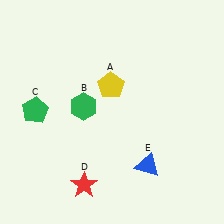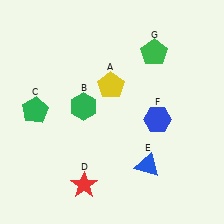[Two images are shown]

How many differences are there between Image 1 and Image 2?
There are 2 differences between the two images.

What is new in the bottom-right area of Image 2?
A blue hexagon (F) was added in the bottom-right area of Image 2.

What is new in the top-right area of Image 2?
A green pentagon (G) was added in the top-right area of Image 2.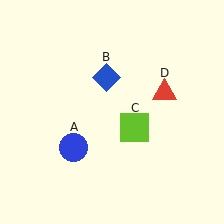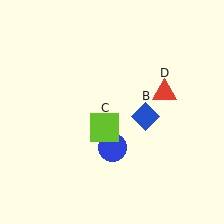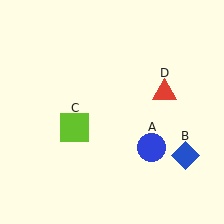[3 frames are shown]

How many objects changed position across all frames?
3 objects changed position: blue circle (object A), blue diamond (object B), lime square (object C).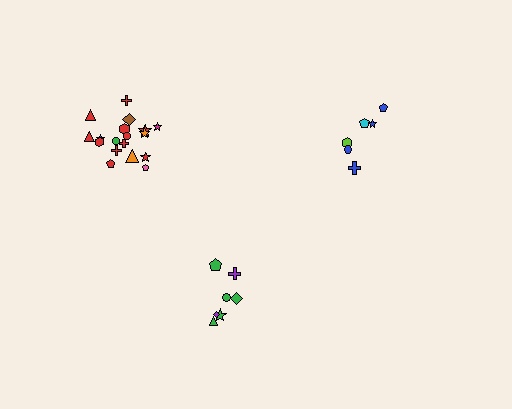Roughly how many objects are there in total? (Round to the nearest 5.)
Roughly 30 objects in total.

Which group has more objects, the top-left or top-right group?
The top-left group.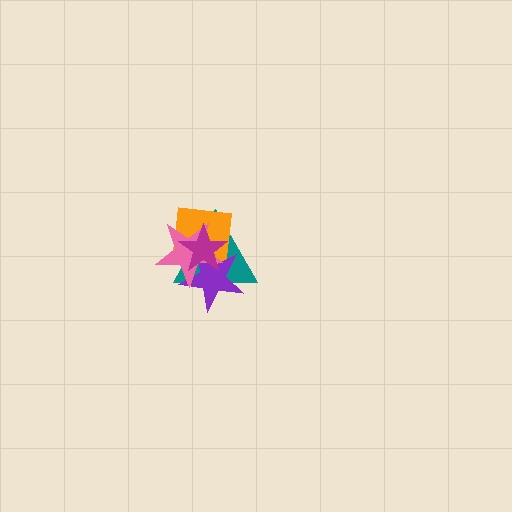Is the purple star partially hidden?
Yes, it is partially covered by another shape.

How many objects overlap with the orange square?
4 objects overlap with the orange square.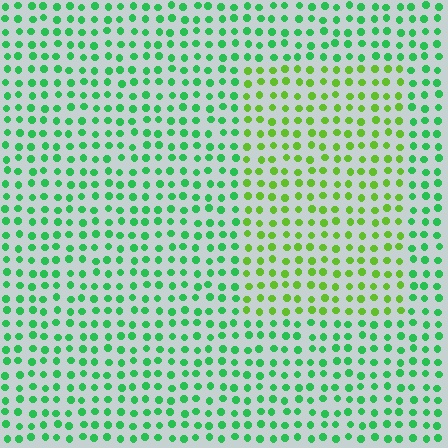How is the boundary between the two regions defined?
The boundary is defined purely by a slight shift in hue (about 39 degrees). Spacing, size, and orientation are identical on both sides.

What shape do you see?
I see a rectangle.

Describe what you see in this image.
The image is filled with small green elements in a uniform arrangement. A rectangle-shaped region is visible where the elements are tinted to a slightly different hue, forming a subtle color boundary.